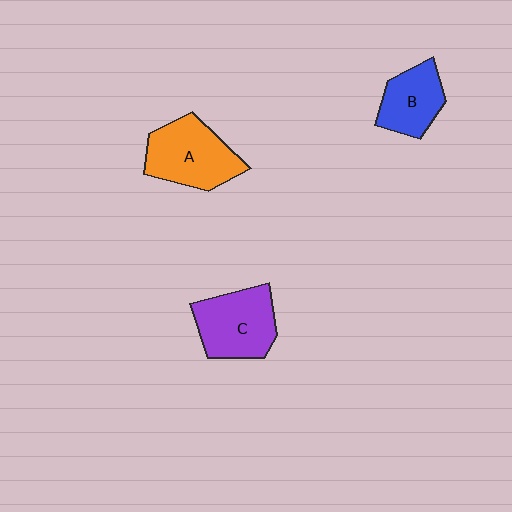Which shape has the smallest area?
Shape B (blue).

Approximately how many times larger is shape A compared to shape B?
Approximately 1.4 times.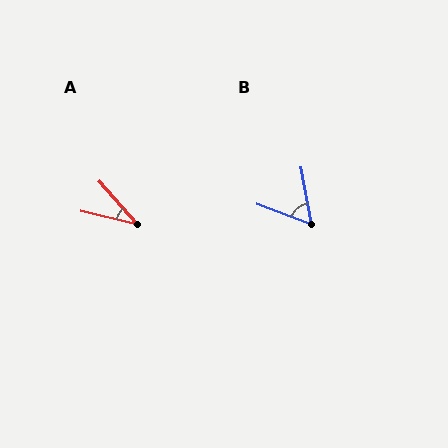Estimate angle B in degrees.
Approximately 59 degrees.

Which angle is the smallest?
A, at approximately 35 degrees.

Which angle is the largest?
B, at approximately 59 degrees.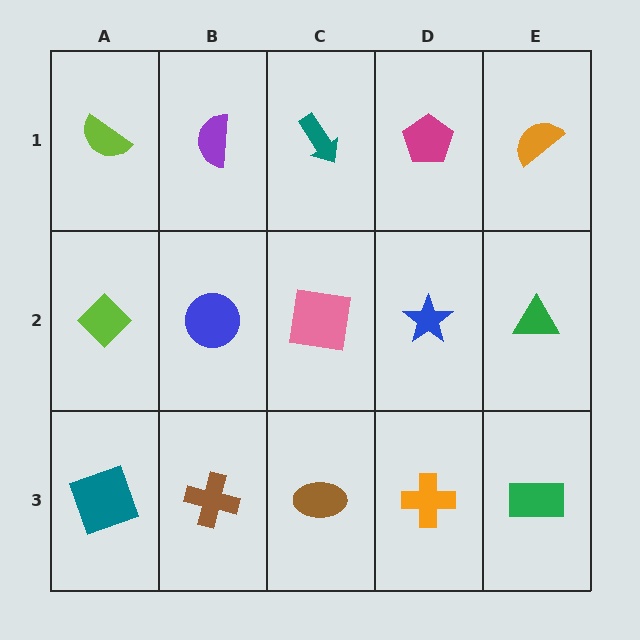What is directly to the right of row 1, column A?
A purple semicircle.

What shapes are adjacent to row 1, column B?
A blue circle (row 2, column B), a lime semicircle (row 1, column A), a teal arrow (row 1, column C).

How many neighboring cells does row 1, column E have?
2.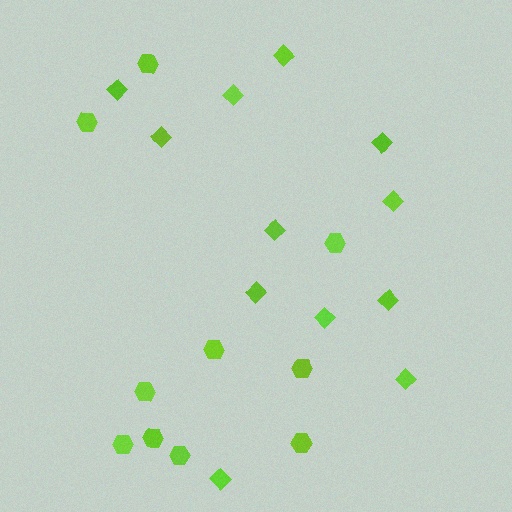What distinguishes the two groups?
There are 2 groups: one group of diamonds (12) and one group of hexagons (10).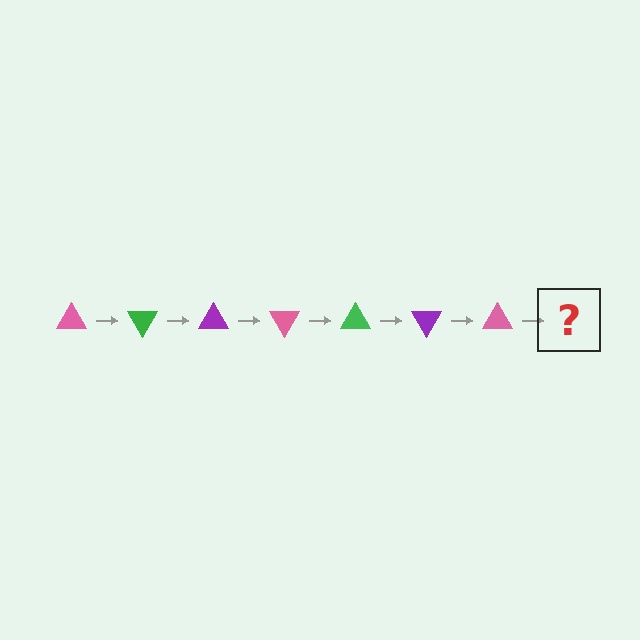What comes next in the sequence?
The next element should be a green triangle, rotated 420 degrees from the start.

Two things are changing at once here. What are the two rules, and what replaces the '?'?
The two rules are that it rotates 60 degrees each step and the color cycles through pink, green, and purple. The '?' should be a green triangle, rotated 420 degrees from the start.